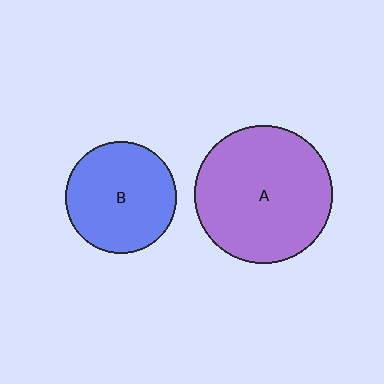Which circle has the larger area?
Circle A (purple).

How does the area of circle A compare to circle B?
Approximately 1.5 times.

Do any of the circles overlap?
No, none of the circles overlap.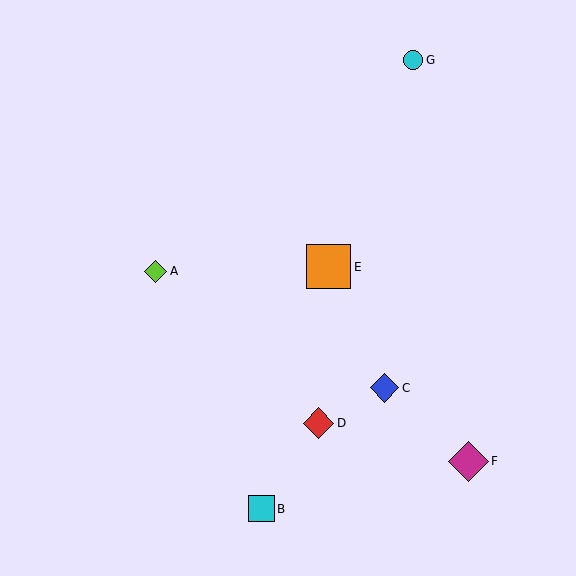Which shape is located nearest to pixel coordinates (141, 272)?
The lime diamond (labeled A) at (155, 271) is nearest to that location.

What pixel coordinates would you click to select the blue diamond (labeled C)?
Click at (384, 388) to select the blue diamond C.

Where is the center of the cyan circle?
The center of the cyan circle is at (413, 60).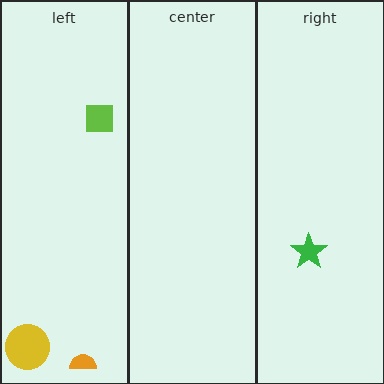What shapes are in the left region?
The lime square, the orange semicircle, the yellow circle.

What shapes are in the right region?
The green star.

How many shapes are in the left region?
3.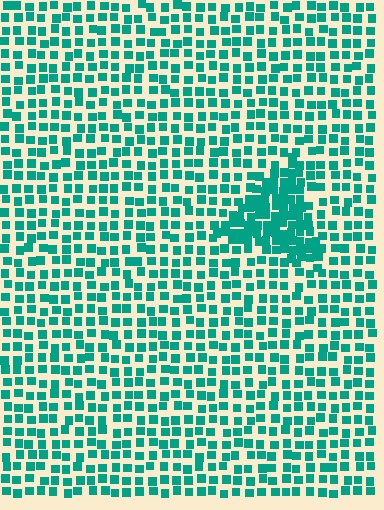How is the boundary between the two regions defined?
The boundary is defined by a change in element density (approximately 2.1x ratio). All elements are the same color, size, and shape.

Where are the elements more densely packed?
The elements are more densely packed inside the triangle boundary.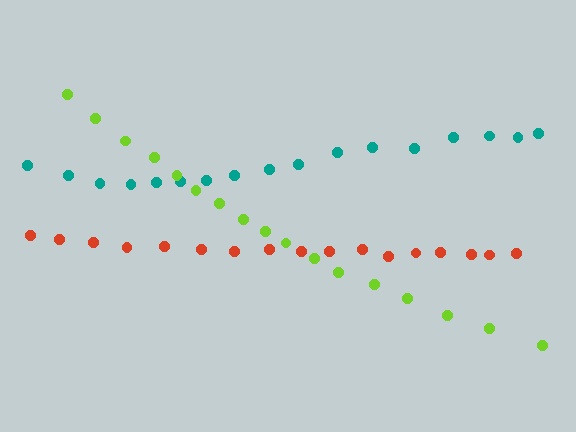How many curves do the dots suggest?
There are 3 distinct paths.